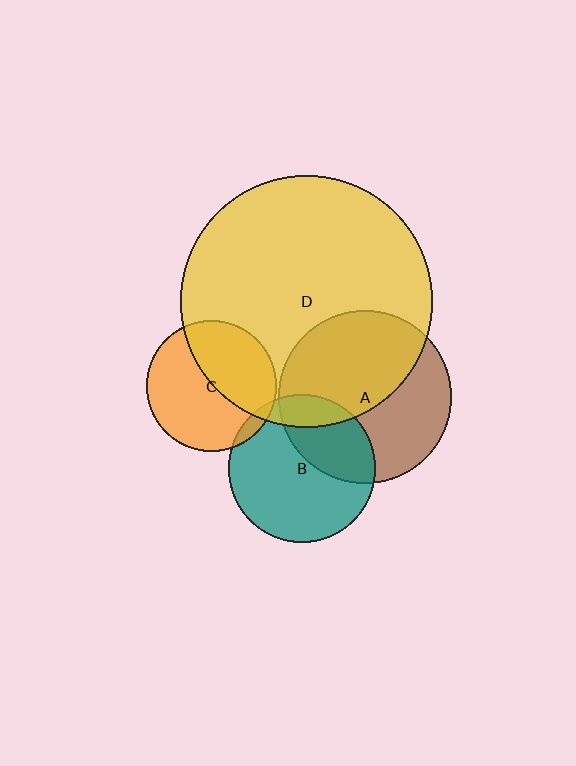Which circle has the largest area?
Circle D (yellow).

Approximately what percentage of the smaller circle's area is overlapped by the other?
Approximately 5%.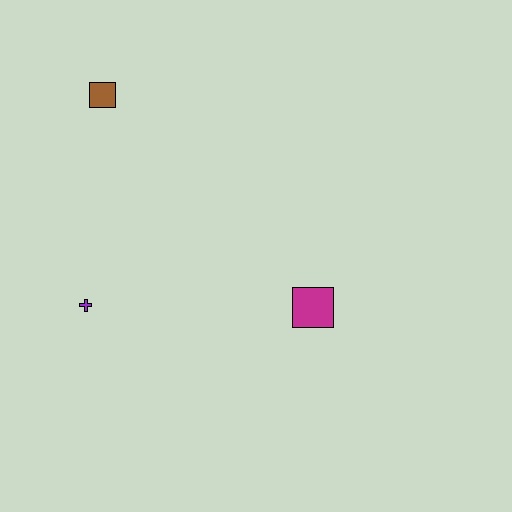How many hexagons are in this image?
There are no hexagons.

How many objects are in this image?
There are 3 objects.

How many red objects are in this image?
There are no red objects.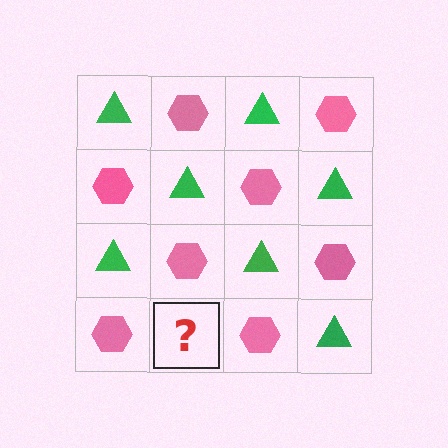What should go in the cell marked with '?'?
The missing cell should contain a green triangle.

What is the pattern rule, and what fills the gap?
The rule is that it alternates green triangle and pink hexagon in a checkerboard pattern. The gap should be filled with a green triangle.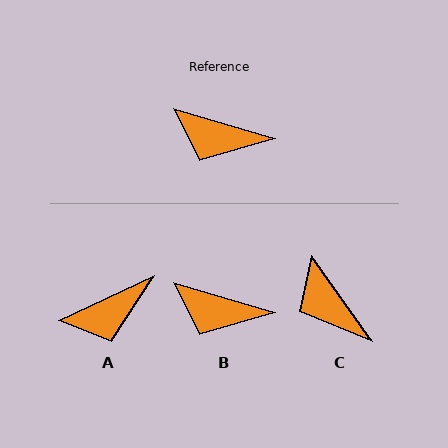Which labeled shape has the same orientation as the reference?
B.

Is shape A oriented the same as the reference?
No, it is off by about 41 degrees.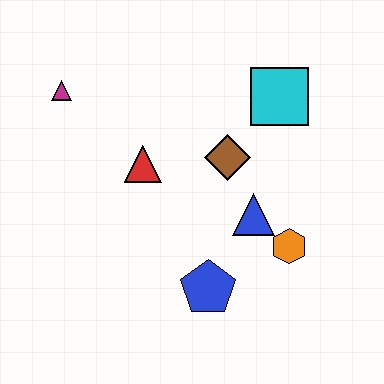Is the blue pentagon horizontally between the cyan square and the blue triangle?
No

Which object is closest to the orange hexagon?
The blue triangle is closest to the orange hexagon.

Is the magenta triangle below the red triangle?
No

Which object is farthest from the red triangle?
The orange hexagon is farthest from the red triangle.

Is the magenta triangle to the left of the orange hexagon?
Yes